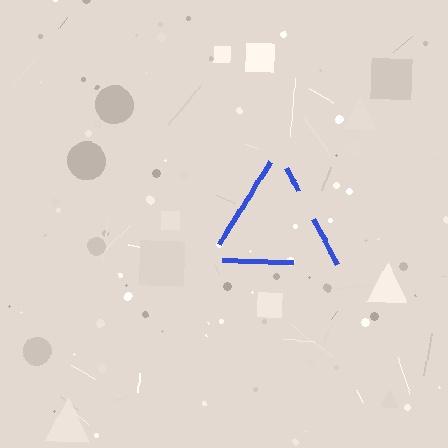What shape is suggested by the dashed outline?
The dashed outline suggests a triangle.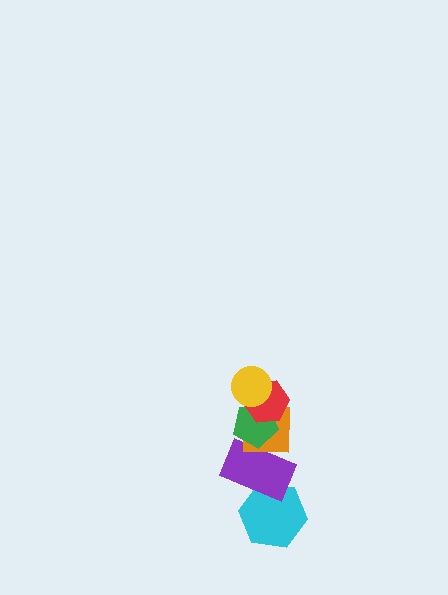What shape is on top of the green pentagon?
The red hexagon is on top of the green pentagon.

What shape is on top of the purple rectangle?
The orange square is on top of the purple rectangle.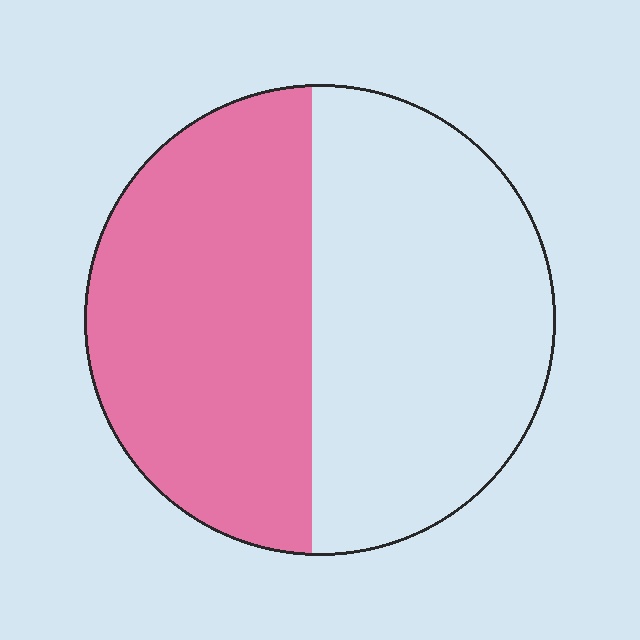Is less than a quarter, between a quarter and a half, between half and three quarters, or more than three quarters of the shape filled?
Between a quarter and a half.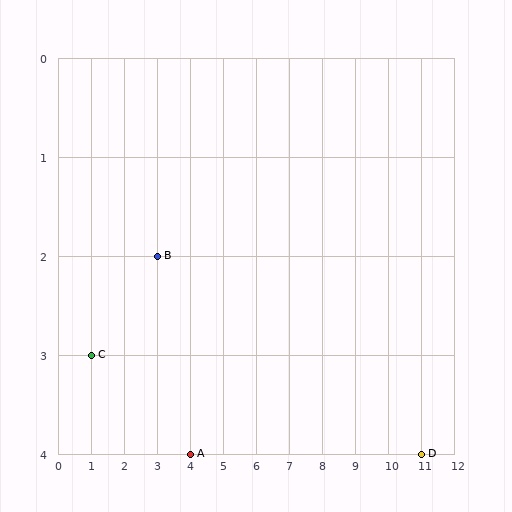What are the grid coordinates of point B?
Point B is at grid coordinates (3, 2).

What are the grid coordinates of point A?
Point A is at grid coordinates (4, 4).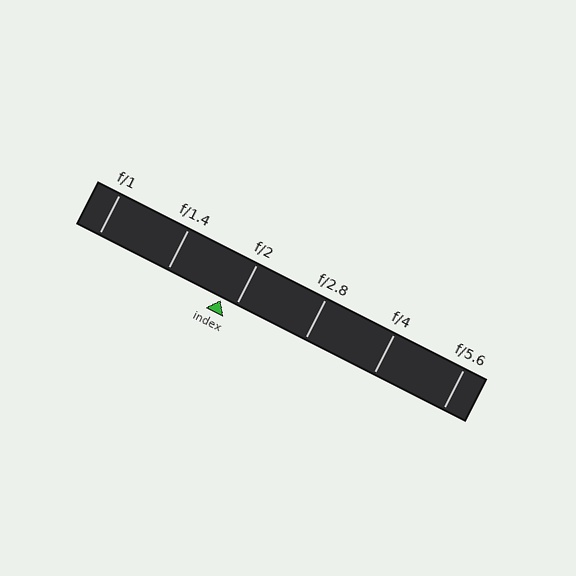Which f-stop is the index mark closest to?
The index mark is closest to f/2.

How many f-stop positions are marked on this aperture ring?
There are 6 f-stop positions marked.